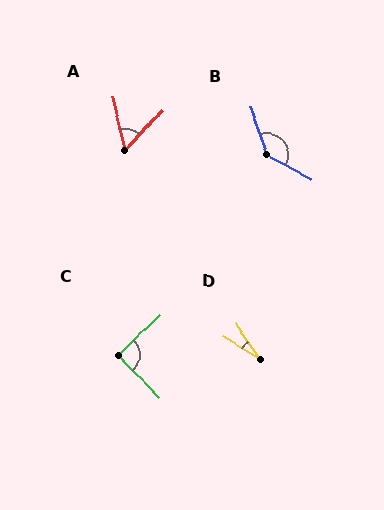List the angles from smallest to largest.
D (24°), A (57°), C (89°), B (137°).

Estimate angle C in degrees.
Approximately 89 degrees.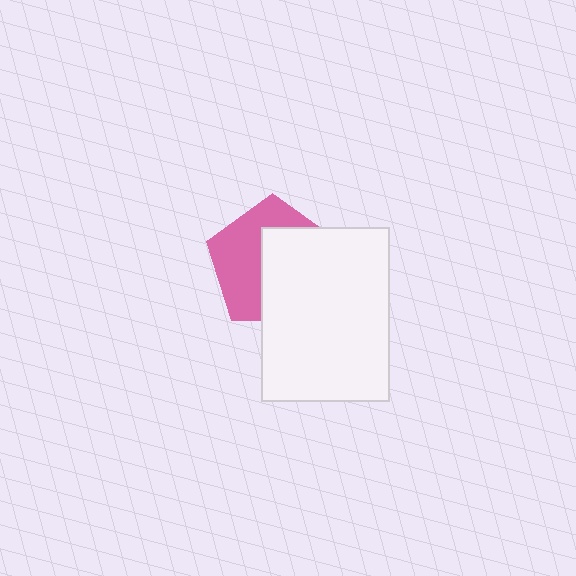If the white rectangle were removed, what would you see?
You would see the complete pink pentagon.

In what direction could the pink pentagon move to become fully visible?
The pink pentagon could move toward the upper-left. That would shift it out from behind the white rectangle entirely.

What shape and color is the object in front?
The object in front is a white rectangle.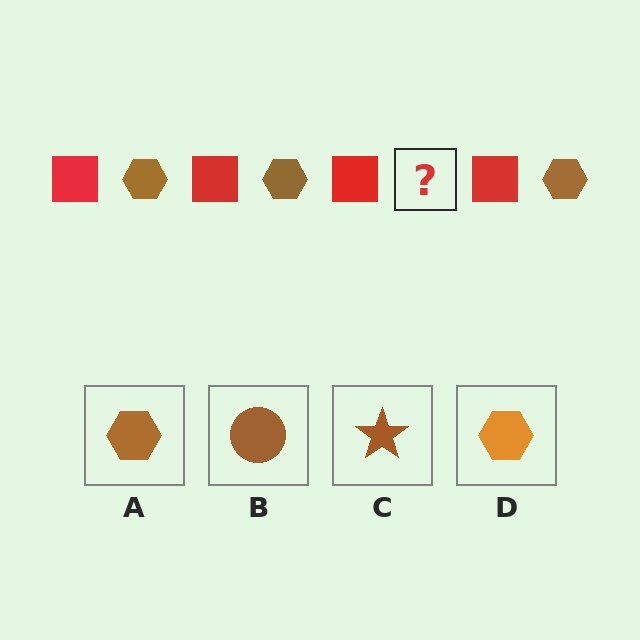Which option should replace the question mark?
Option A.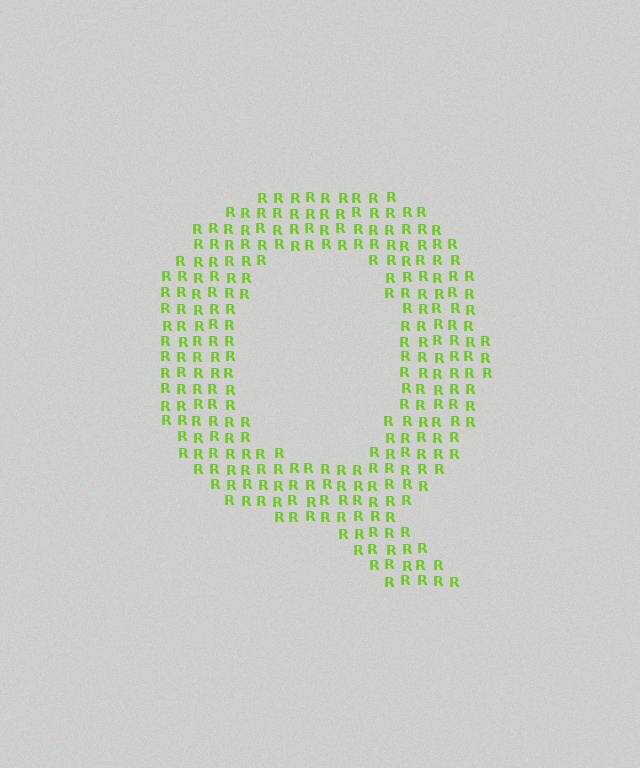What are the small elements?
The small elements are letter R's.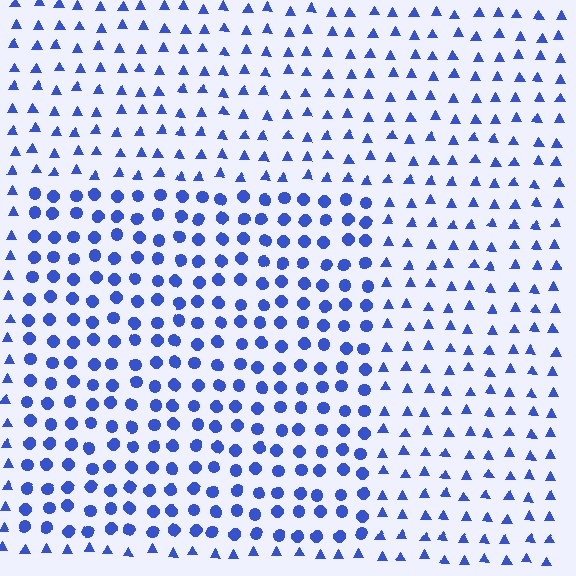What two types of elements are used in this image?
The image uses circles inside the rectangle region and triangles outside it.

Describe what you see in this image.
The image is filled with small blue elements arranged in a uniform grid. A rectangle-shaped region contains circles, while the surrounding area contains triangles. The boundary is defined purely by the change in element shape.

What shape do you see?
I see a rectangle.